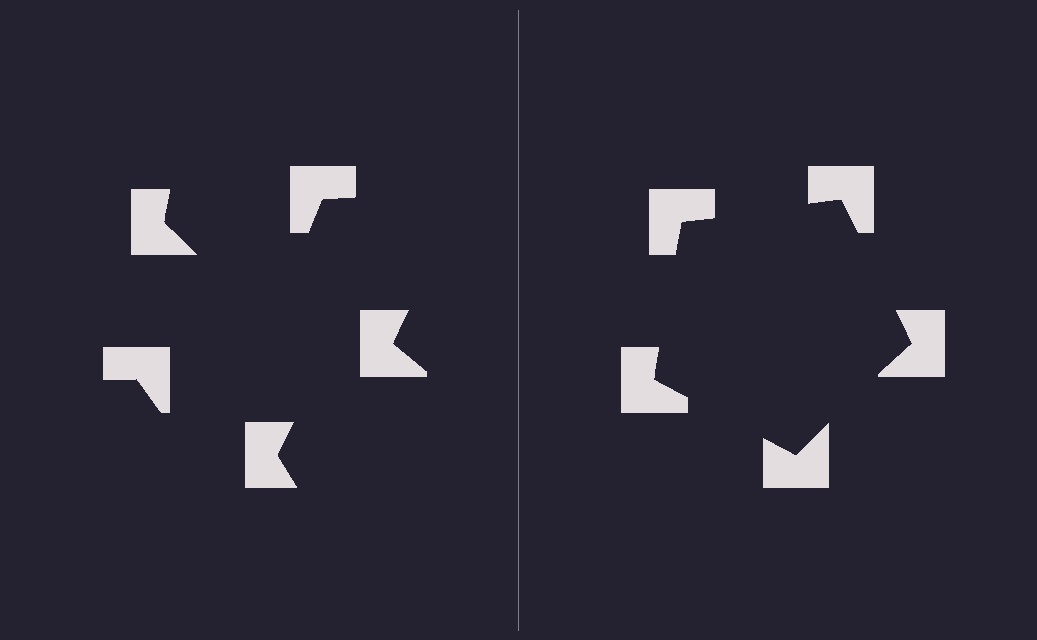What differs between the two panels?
The notched squares are positioned identically on both sides; only the wedge orientations differ. On the right they align to a pentagon; on the left they are misaligned.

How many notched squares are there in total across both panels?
10 — 5 on each side.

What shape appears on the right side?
An illusory pentagon.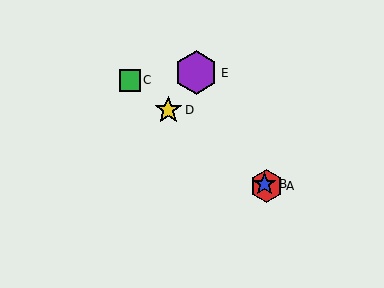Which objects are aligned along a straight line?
Objects A, B, C, D are aligned along a straight line.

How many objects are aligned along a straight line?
4 objects (A, B, C, D) are aligned along a straight line.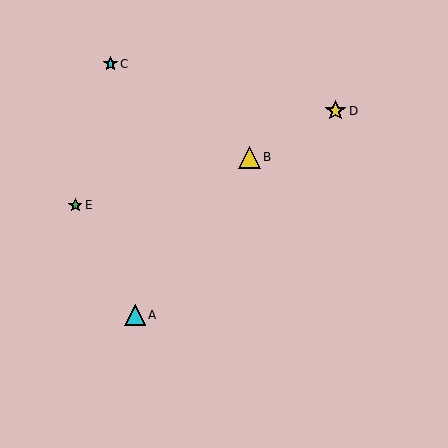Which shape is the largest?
The yellow triangle (labeled B) is the largest.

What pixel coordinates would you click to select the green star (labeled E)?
Click at (75, 205) to select the green star E.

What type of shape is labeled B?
Shape B is a yellow triangle.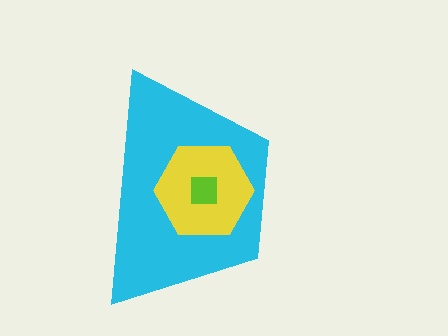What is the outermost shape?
The cyan trapezoid.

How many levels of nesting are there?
3.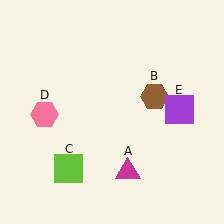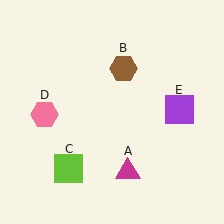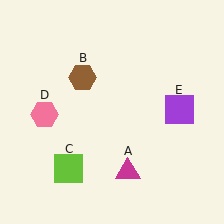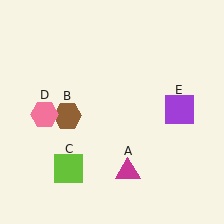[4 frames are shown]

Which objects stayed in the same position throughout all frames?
Magenta triangle (object A) and lime square (object C) and pink hexagon (object D) and purple square (object E) remained stationary.